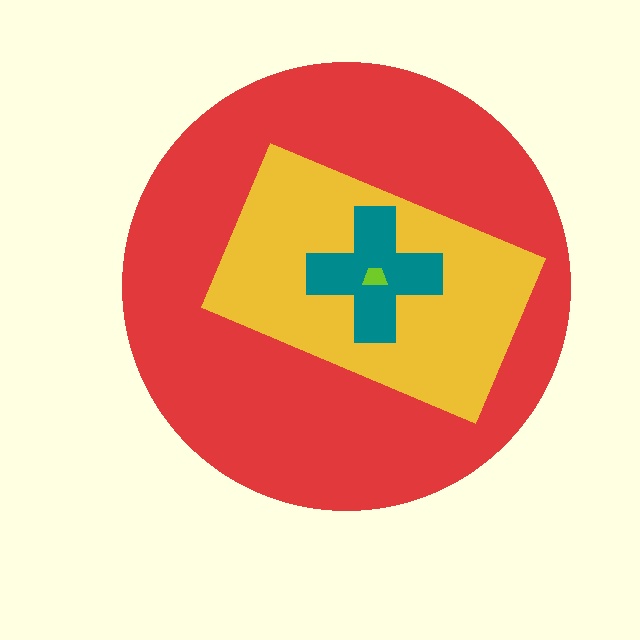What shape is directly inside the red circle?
The yellow rectangle.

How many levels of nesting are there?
4.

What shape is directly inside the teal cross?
The lime trapezoid.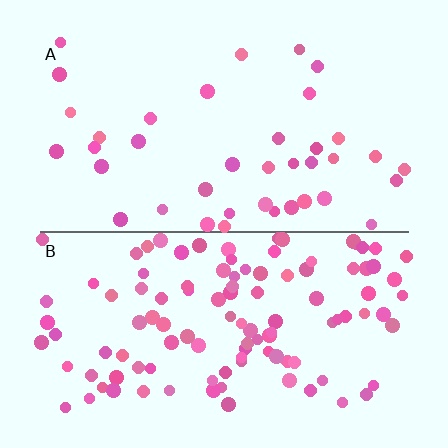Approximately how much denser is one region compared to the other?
Approximately 2.9× — region B over region A.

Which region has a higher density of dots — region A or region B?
B (the bottom).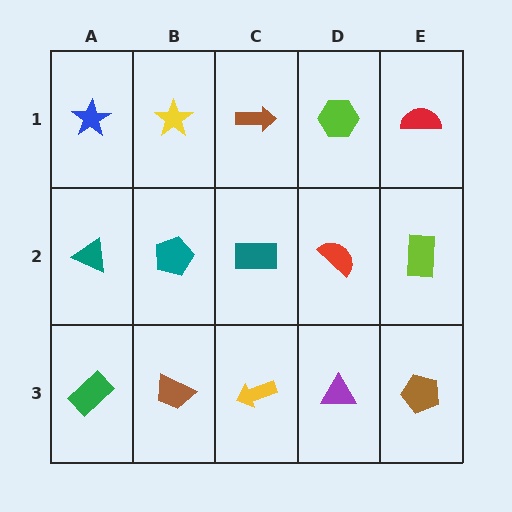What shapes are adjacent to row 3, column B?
A teal pentagon (row 2, column B), a green rectangle (row 3, column A), a yellow arrow (row 3, column C).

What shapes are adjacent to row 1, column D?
A red semicircle (row 2, column D), a brown arrow (row 1, column C), a red semicircle (row 1, column E).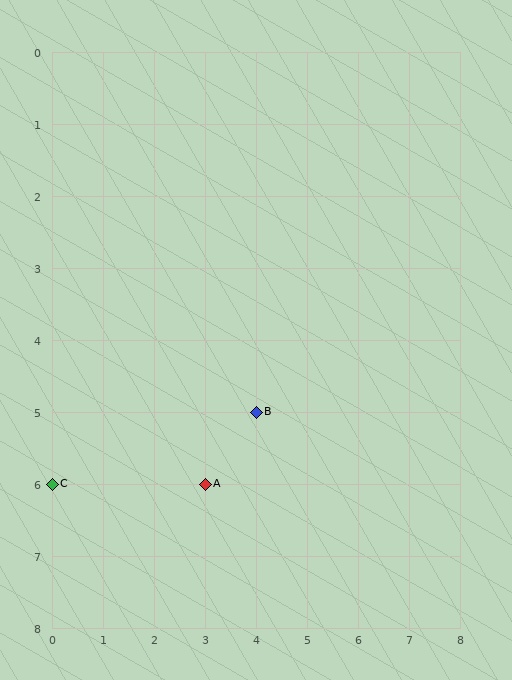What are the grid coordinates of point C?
Point C is at grid coordinates (0, 6).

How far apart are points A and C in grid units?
Points A and C are 3 columns apart.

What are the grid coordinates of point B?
Point B is at grid coordinates (4, 5).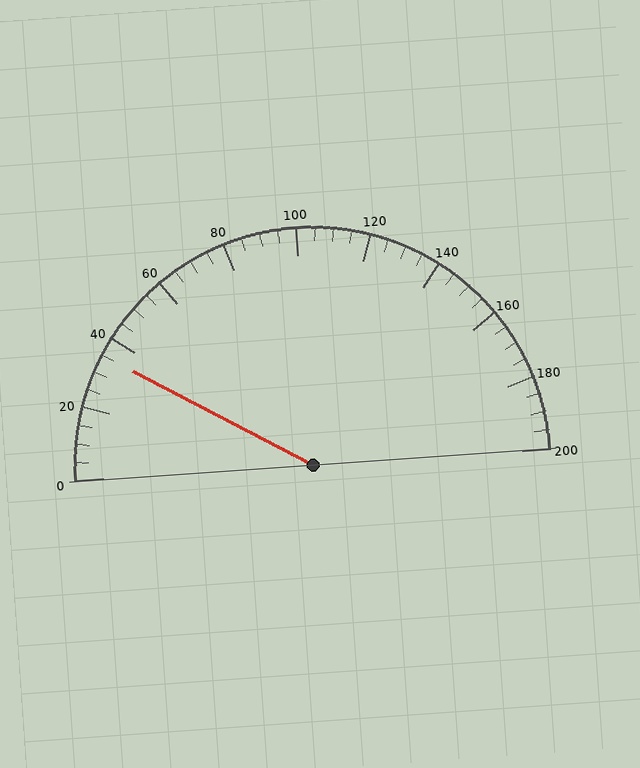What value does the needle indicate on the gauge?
The needle indicates approximately 35.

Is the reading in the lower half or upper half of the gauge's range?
The reading is in the lower half of the range (0 to 200).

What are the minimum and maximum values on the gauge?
The gauge ranges from 0 to 200.